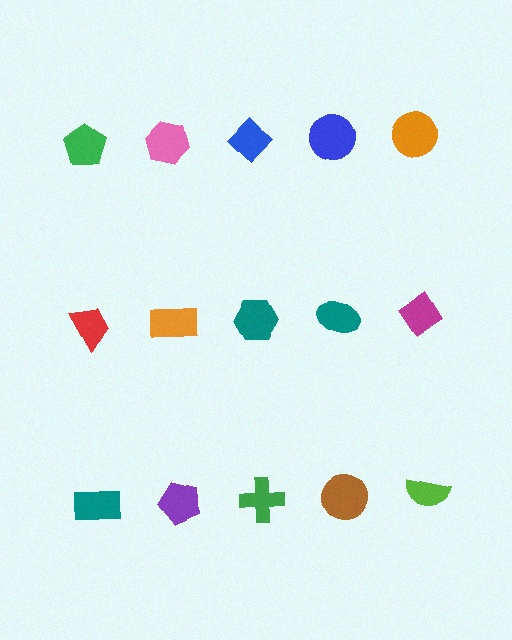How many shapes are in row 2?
5 shapes.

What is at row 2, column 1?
A red trapezoid.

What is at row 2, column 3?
A teal hexagon.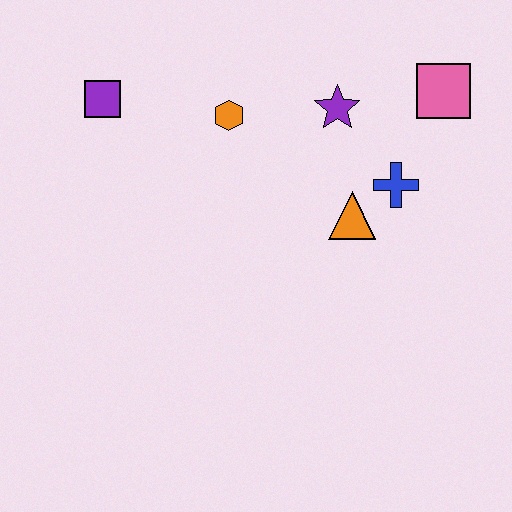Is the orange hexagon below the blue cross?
No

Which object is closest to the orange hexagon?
The purple star is closest to the orange hexagon.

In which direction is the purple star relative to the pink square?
The purple star is to the left of the pink square.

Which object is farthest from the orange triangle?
The purple square is farthest from the orange triangle.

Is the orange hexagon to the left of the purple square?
No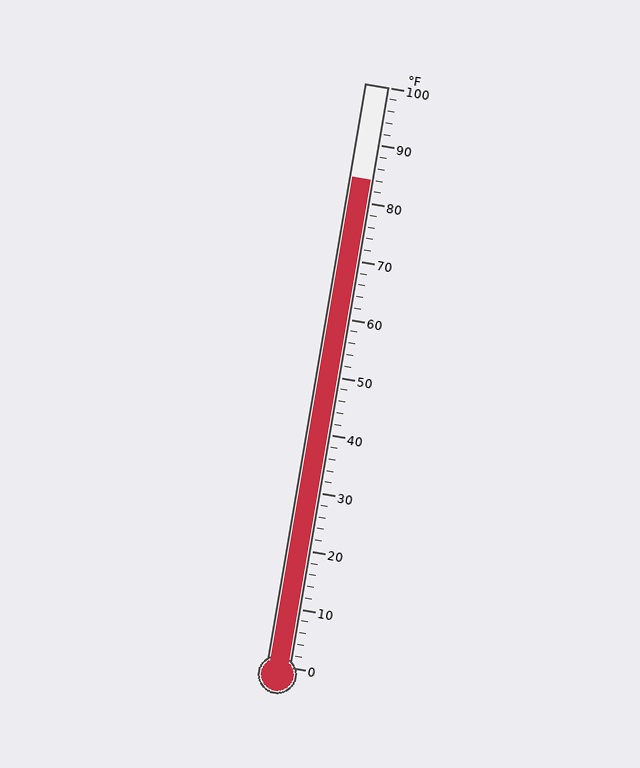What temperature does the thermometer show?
The thermometer shows approximately 84°F.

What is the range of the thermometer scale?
The thermometer scale ranges from 0°F to 100°F.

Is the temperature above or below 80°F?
The temperature is above 80°F.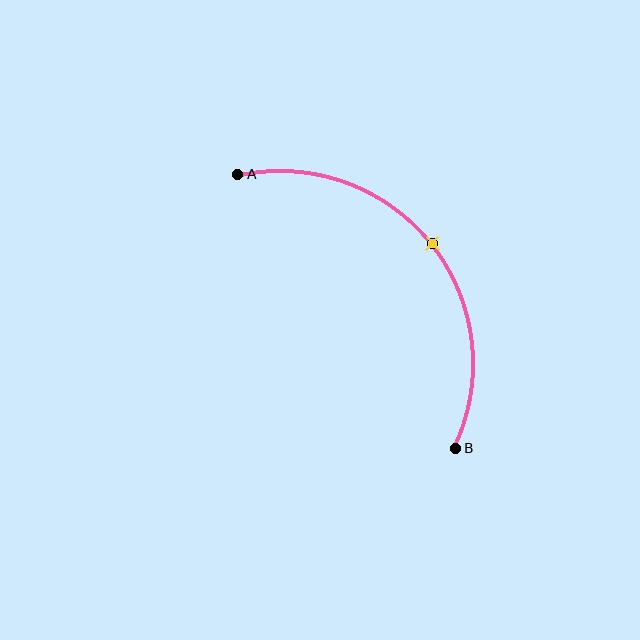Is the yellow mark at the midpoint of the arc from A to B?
Yes. The yellow mark lies on the arc at equal arc-length from both A and B — it is the arc midpoint.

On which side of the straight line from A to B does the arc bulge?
The arc bulges above and to the right of the straight line connecting A and B.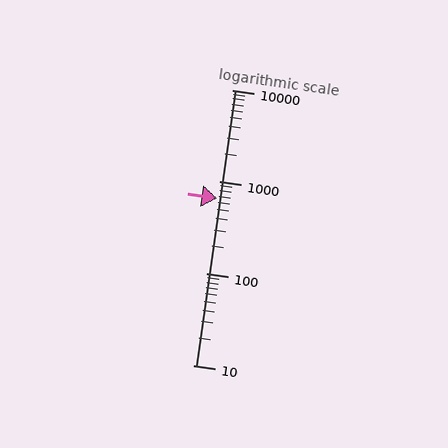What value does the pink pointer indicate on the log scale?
The pointer indicates approximately 660.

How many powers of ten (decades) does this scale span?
The scale spans 3 decades, from 10 to 10000.